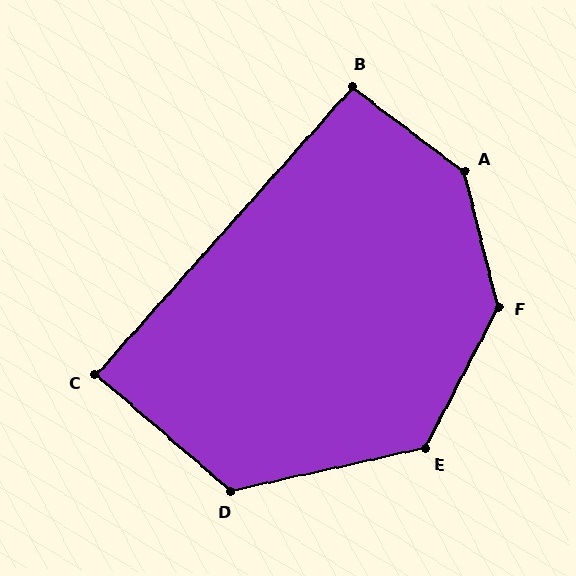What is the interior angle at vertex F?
Approximately 139 degrees (obtuse).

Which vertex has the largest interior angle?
A, at approximately 141 degrees.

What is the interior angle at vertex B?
Approximately 94 degrees (approximately right).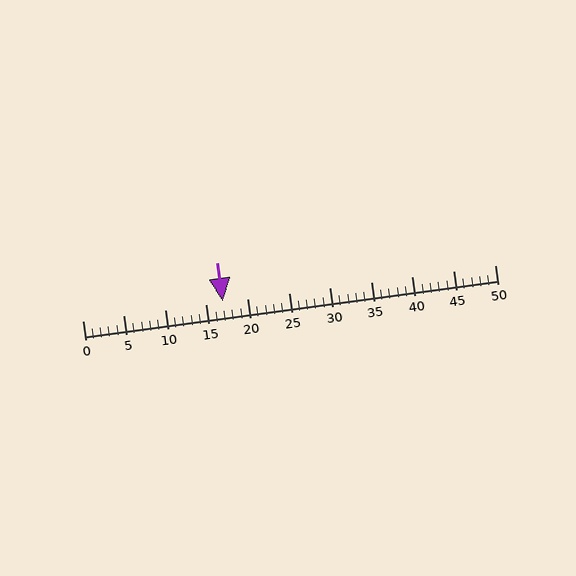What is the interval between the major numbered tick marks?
The major tick marks are spaced 5 units apart.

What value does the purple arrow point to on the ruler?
The purple arrow points to approximately 17.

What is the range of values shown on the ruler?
The ruler shows values from 0 to 50.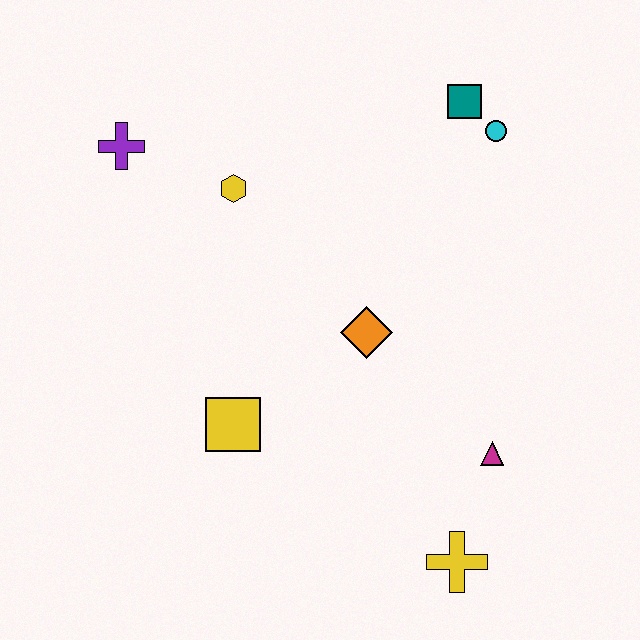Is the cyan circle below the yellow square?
No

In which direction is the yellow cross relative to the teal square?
The yellow cross is below the teal square.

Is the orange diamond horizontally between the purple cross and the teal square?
Yes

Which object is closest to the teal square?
The cyan circle is closest to the teal square.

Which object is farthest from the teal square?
The yellow cross is farthest from the teal square.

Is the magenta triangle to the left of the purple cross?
No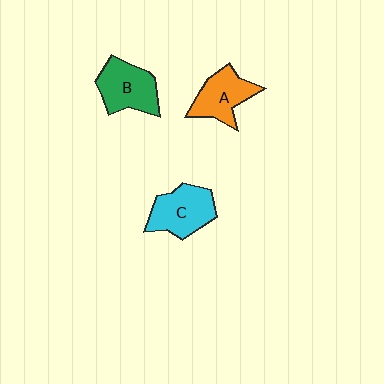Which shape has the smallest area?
Shape A (orange).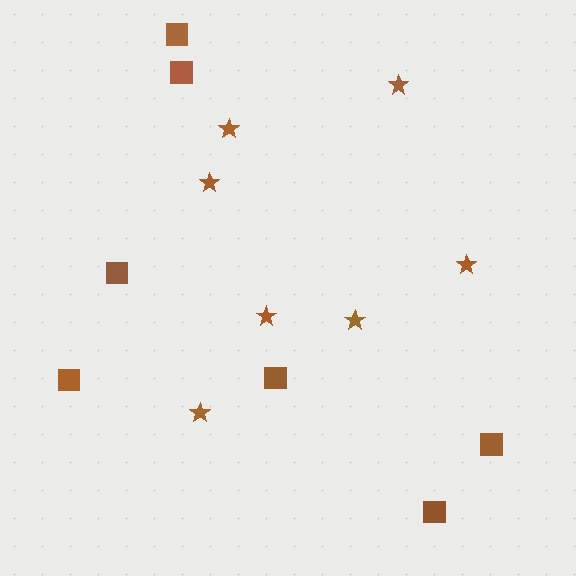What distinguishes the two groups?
There are 2 groups: one group of stars (7) and one group of squares (7).